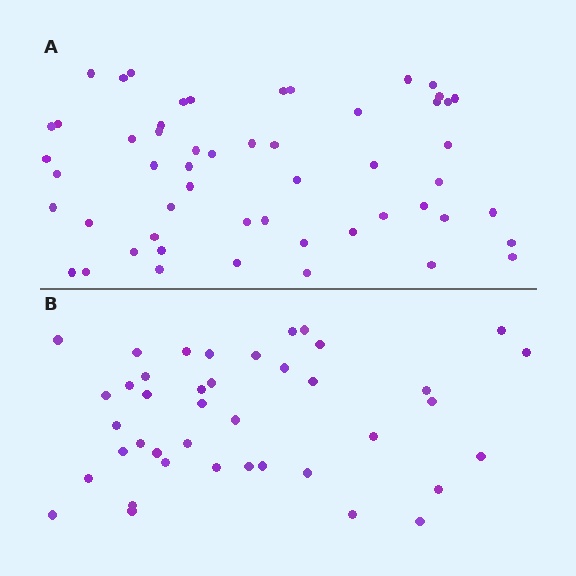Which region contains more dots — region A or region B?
Region A (the top region) has more dots.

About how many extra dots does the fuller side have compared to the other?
Region A has approximately 15 more dots than region B.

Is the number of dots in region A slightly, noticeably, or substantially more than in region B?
Region A has noticeably more, but not dramatically so. The ratio is roughly 1.3 to 1.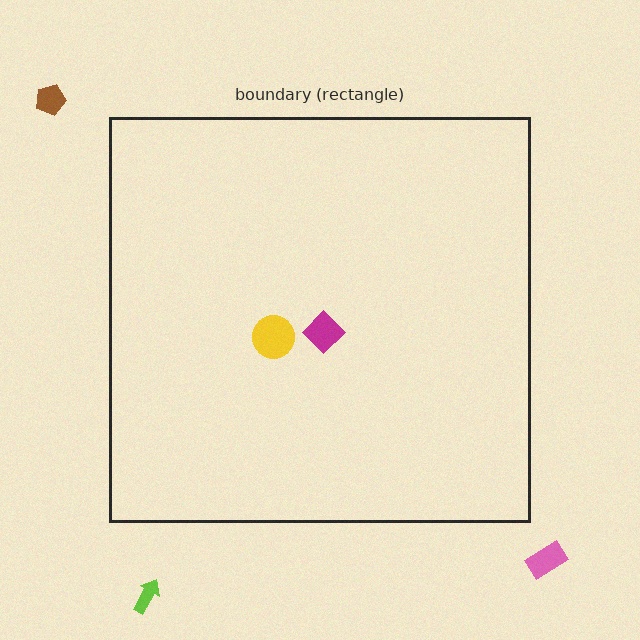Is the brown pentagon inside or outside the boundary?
Outside.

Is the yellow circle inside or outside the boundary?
Inside.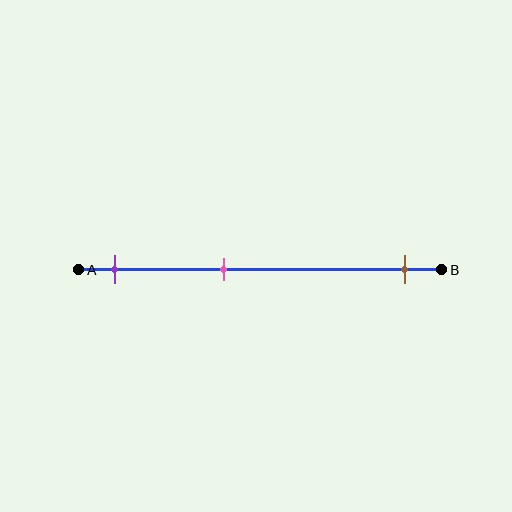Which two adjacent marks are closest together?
The purple and pink marks are the closest adjacent pair.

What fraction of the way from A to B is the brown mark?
The brown mark is approximately 90% (0.9) of the way from A to B.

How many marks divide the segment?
There are 3 marks dividing the segment.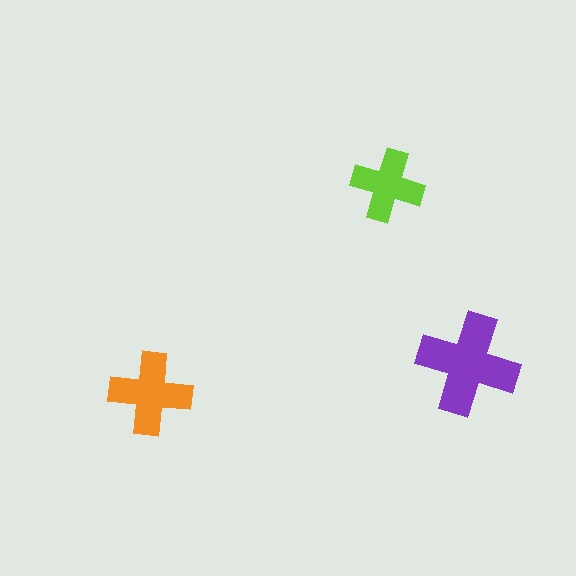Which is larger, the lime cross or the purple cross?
The purple one.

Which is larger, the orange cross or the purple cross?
The purple one.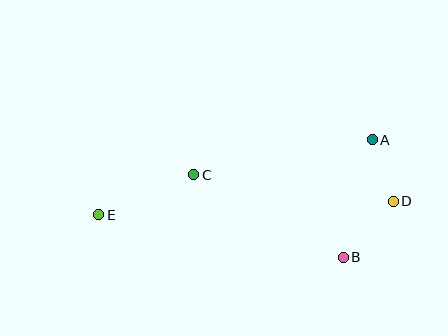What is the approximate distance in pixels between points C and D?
The distance between C and D is approximately 201 pixels.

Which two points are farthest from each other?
Points D and E are farthest from each other.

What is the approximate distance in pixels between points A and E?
The distance between A and E is approximately 284 pixels.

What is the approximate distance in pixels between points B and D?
The distance between B and D is approximately 75 pixels.